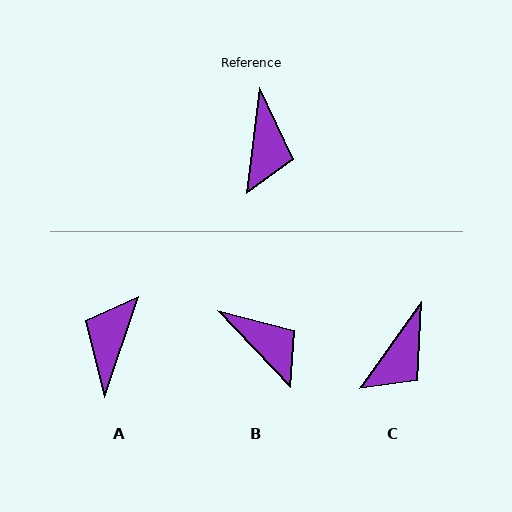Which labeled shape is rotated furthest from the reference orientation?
A, about 169 degrees away.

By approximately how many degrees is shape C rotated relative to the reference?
Approximately 28 degrees clockwise.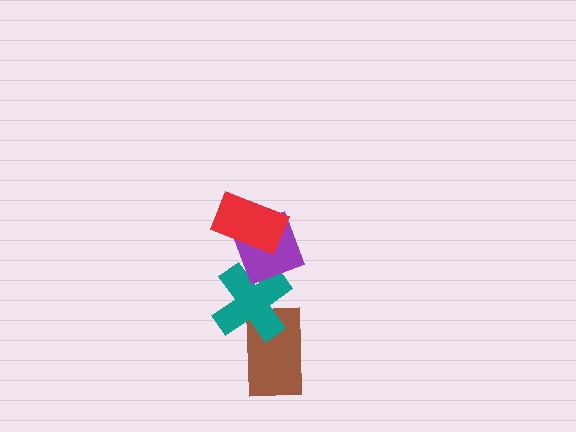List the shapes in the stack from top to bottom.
From top to bottom: the red rectangle, the purple diamond, the teal cross, the brown rectangle.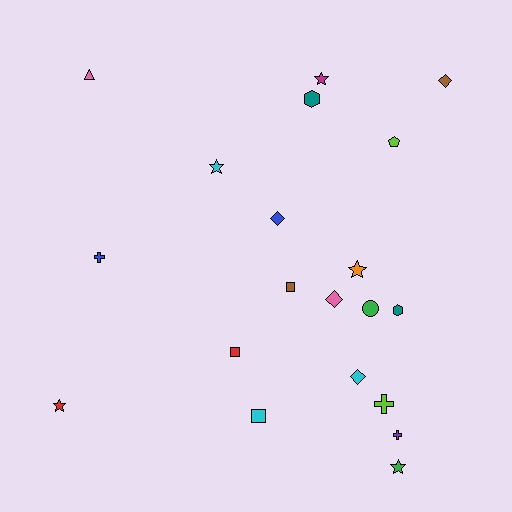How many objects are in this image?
There are 20 objects.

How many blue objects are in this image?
There are 2 blue objects.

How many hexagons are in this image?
There are 2 hexagons.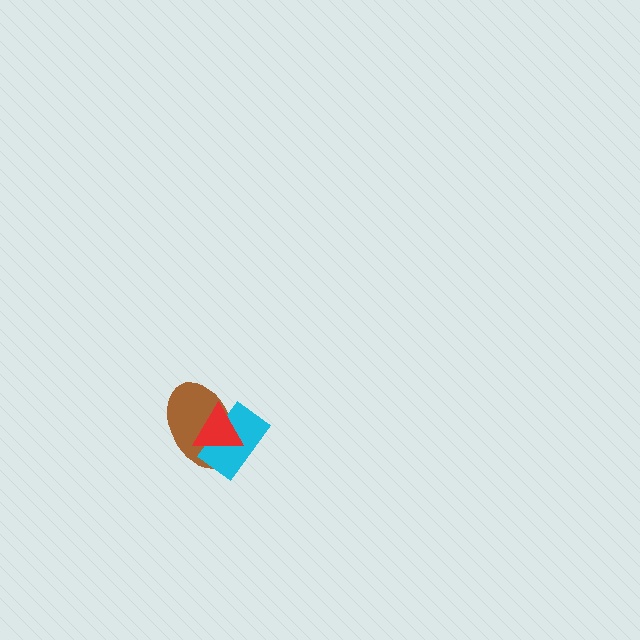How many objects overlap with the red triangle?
2 objects overlap with the red triangle.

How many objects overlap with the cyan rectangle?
2 objects overlap with the cyan rectangle.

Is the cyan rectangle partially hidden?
Yes, it is partially covered by another shape.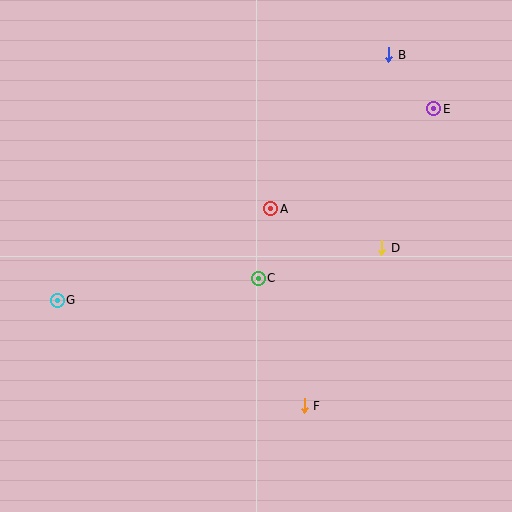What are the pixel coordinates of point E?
Point E is at (434, 109).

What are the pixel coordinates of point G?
Point G is at (57, 300).